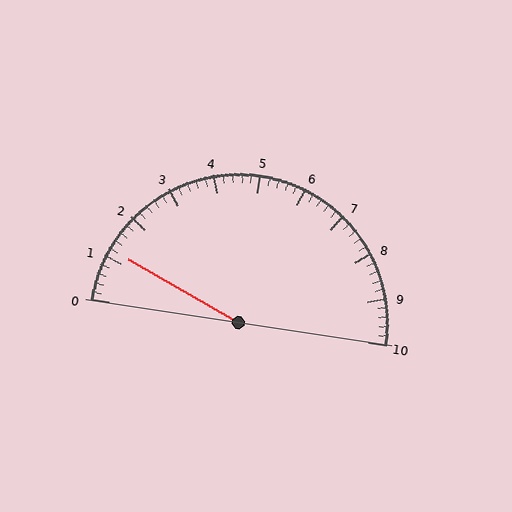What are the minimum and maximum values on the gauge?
The gauge ranges from 0 to 10.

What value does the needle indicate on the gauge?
The needle indicates approximately 1.2.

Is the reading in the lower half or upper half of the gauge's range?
The reading is in the lower half of the range (0 to 10).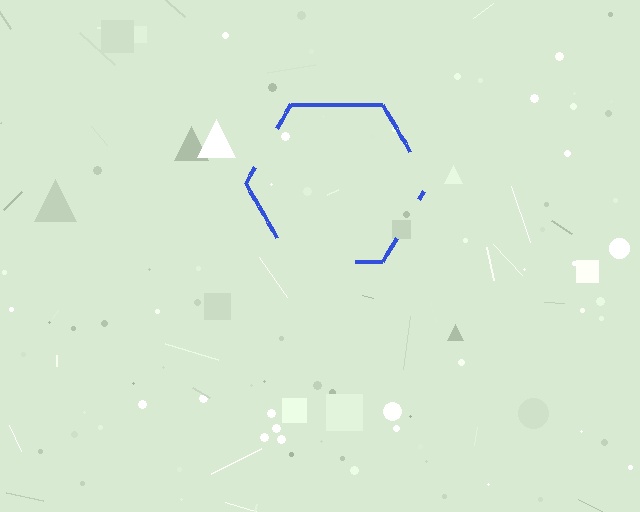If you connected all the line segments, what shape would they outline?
They would outline a hexagon.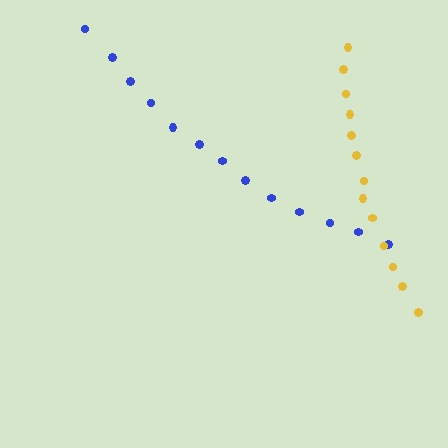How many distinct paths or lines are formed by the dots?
There are 2 distinct paths.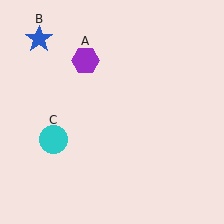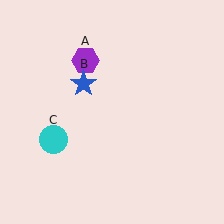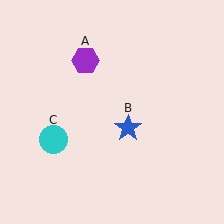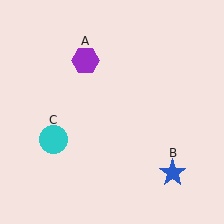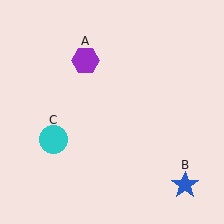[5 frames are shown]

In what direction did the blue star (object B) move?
The blue star (object B) moved down and to the right.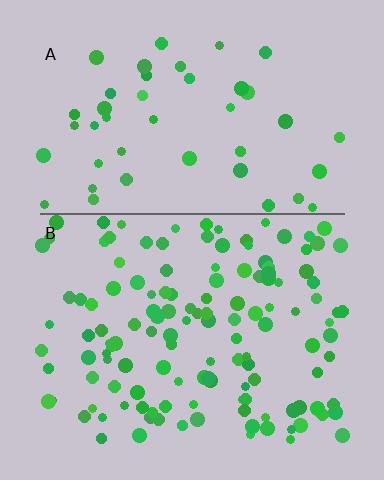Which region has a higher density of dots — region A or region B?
B (the bottom).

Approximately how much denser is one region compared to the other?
Approximately 2.9× — region B over region A.